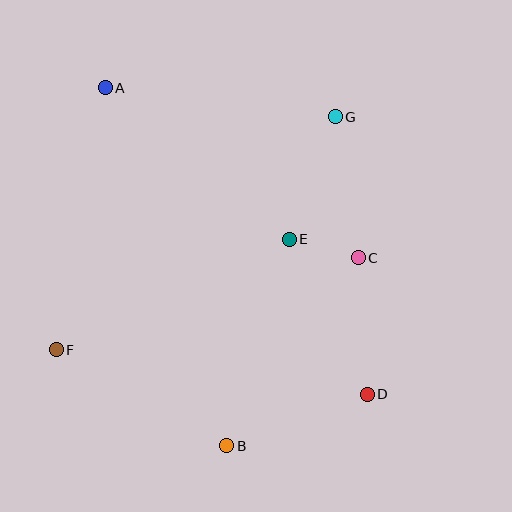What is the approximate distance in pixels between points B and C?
The distance between B and C is approximately 230 pixels.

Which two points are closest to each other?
Points C and E are closest to each other.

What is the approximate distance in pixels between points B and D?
The distance between B and D is approximately 150 pixels.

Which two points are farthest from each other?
Points A and D are farthest from each other.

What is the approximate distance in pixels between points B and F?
The distance between B and F is approximately 196 pixels.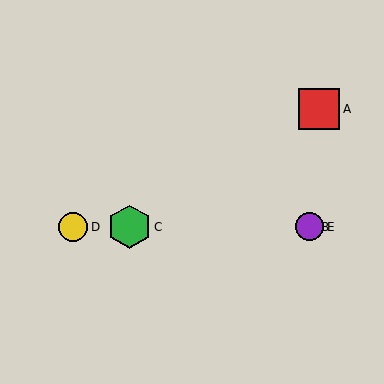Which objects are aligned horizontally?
Objects B, C, D, E are aligned horizontally.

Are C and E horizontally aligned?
Yes, both are at y≈227.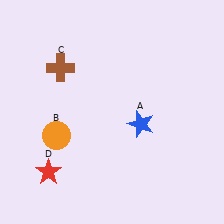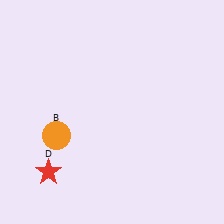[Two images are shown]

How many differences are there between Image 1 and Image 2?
There are 2 differences between the two images.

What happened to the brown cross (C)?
The brown cross (C) was removed in Image 2. It was in the top-left area of Image 1.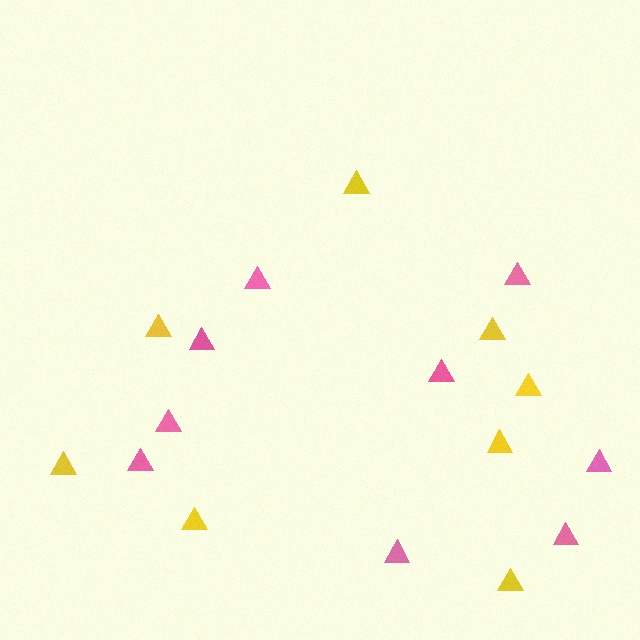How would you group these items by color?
There are 2 groups: one group of pink triangles (9) and one group of yellow triangles (8).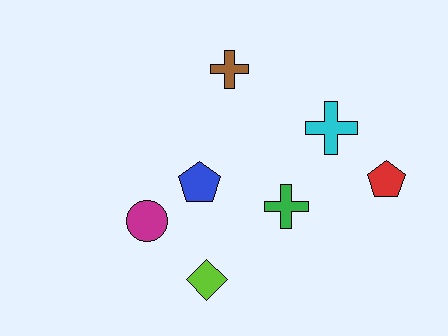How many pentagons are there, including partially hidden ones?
There are 2 pentagons.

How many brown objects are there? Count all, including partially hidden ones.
There is 1 brown object.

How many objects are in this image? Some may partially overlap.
There are 7 objects.